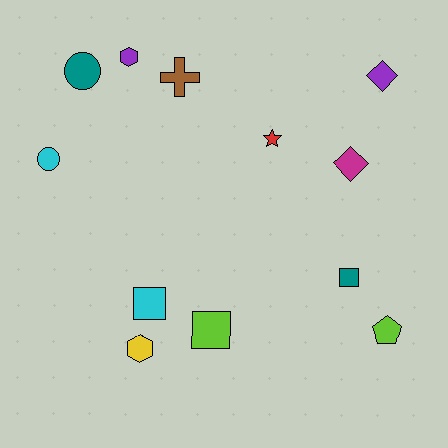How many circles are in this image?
There are 2 circles.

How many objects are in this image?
There are 12 objects.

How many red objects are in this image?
There is 1 red object.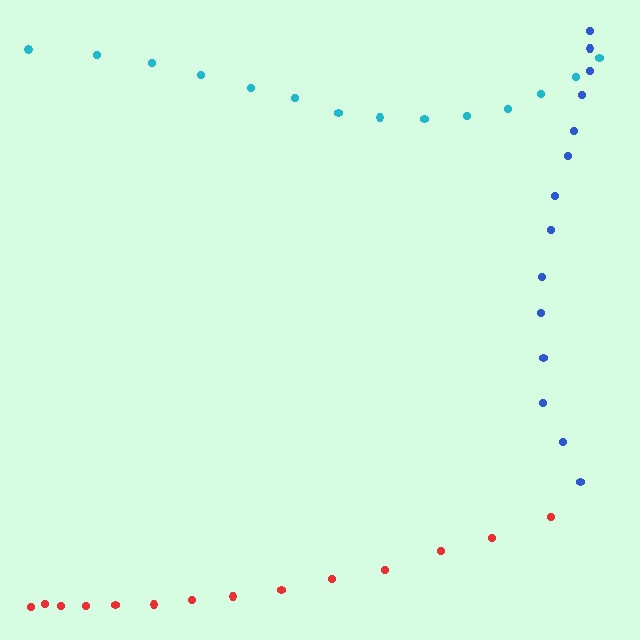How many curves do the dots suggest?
There are 3 distinct paths.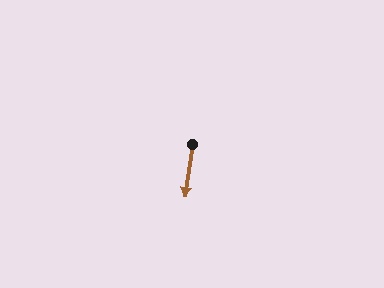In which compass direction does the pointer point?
South.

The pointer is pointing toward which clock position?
Roughly 6 o'clock.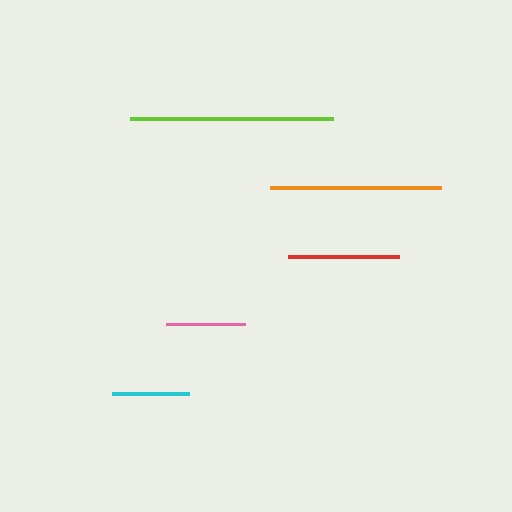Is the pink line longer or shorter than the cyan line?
The pink line is longer than the cyan line.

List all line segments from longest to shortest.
From longest to shortest: lime, orange, red, pink, cyan.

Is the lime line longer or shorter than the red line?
The lime line is longer than the red line.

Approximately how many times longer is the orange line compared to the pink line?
The orange line is approximately 2.2 times the length of the pink line.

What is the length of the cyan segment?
The cyan segment is approximately 77 pixels long.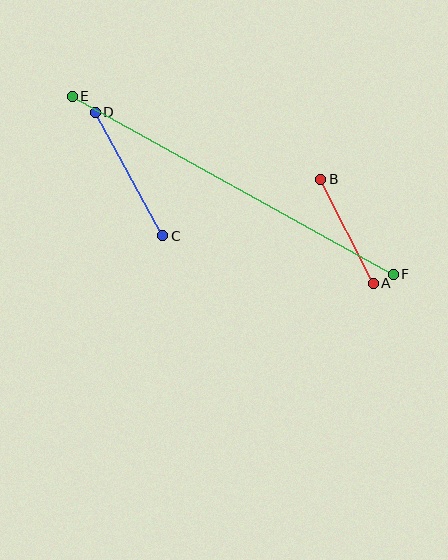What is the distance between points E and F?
The distance is approximately 367 pixels.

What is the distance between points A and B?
The distance is approximately 117 pixels.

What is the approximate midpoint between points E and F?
The midpoint is at approximately (233, 185) pixels.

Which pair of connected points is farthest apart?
Points E and F are farthest apart.